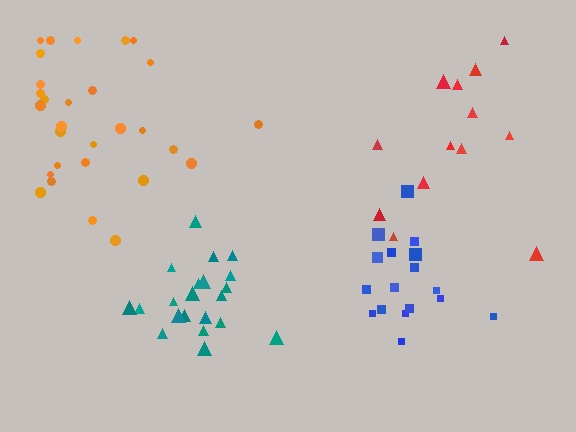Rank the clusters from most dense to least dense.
teal, blue, orange, red.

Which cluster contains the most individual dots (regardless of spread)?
Orange (29).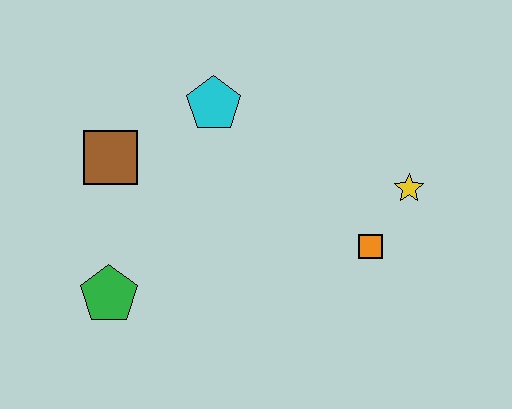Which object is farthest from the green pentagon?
The yellow star is farthest from the green pentagon.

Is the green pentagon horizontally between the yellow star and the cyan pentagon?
No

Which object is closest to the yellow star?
The orange square is closest to the yellow star.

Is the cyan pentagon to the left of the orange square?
Yes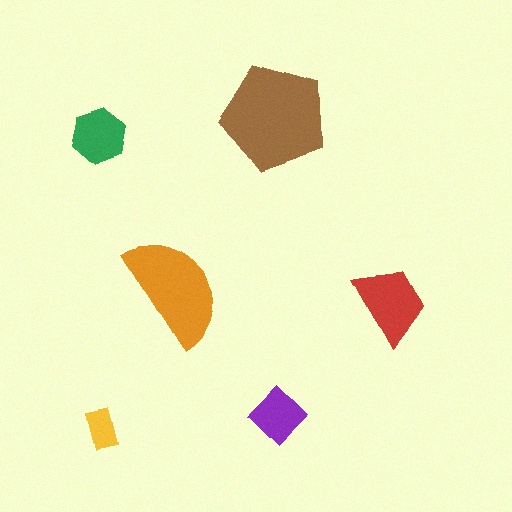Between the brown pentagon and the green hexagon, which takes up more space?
The brown pentagon.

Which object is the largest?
The brown pentagon.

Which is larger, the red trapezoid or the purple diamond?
The red trapezoid.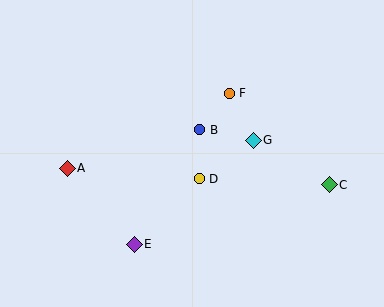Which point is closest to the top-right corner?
Point F is closest to the top-right corner.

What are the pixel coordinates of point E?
Point E is at (134, 244).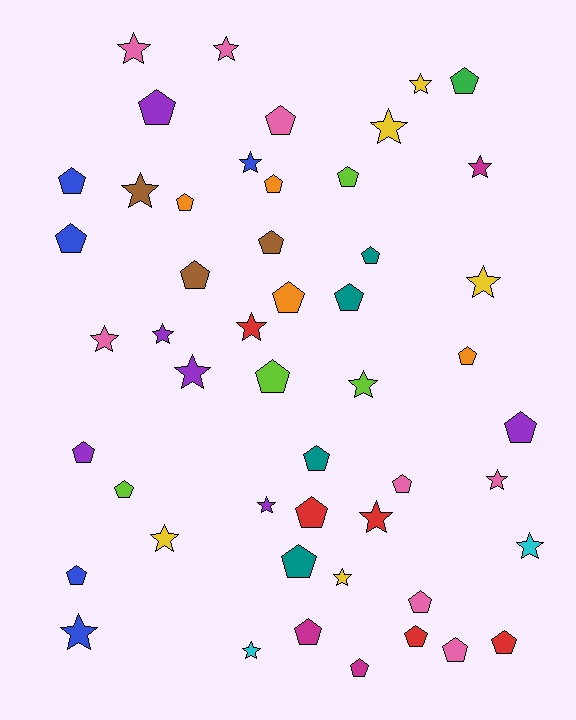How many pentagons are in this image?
There are 29 pentagons.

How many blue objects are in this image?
There are 5 blue objects.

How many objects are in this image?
There are 50 objects.